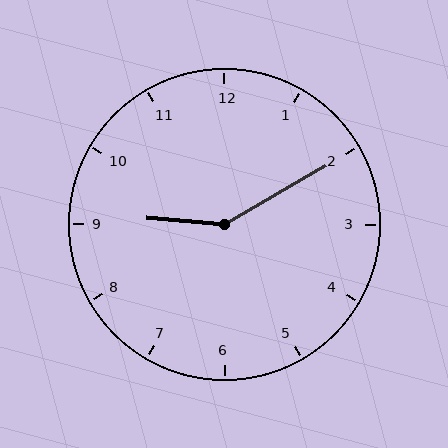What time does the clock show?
9:10.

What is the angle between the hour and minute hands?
Approximately 145 degrees.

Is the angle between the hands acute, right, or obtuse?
It is obtuse.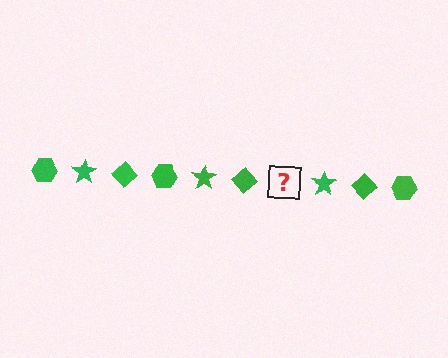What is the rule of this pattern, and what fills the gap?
The rule is that the pattern cycles through hexagon, star, diamond shapes in green. The gap should be filled with a green hexagon.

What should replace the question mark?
The question mark should be replaced with a green hexagon.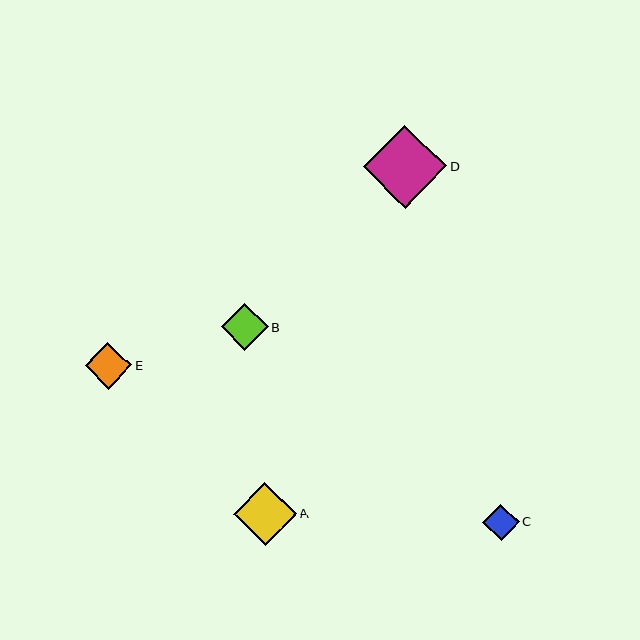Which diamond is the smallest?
Diamond C is the smallest with a size of approximately 36 pixels.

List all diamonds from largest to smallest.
From largest to smallest: D, A, B, E, C.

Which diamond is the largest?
Diamond D is the largest with a size of approximately 83 pixels.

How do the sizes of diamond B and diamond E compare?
Diamond B and diamond E are approximately the same size.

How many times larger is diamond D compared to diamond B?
Diamond D is approximately 1.8 times the size of diamond B.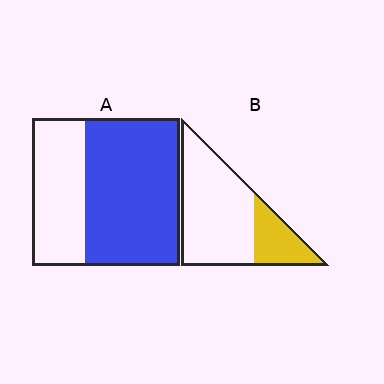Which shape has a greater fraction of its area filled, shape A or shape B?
Shape A.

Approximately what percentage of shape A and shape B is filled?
A is approximately 65% and B is approximately 25%.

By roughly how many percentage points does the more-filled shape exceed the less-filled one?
By roughly 40 percentage points (A over B).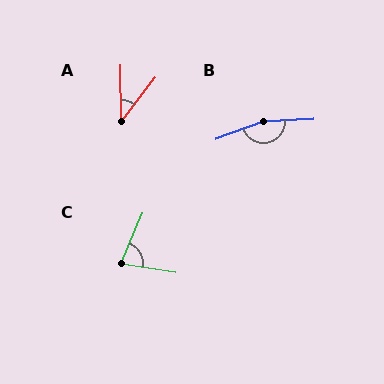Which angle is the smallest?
A, at approximately 38 degrees.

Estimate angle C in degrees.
Approximately 76 degrees.